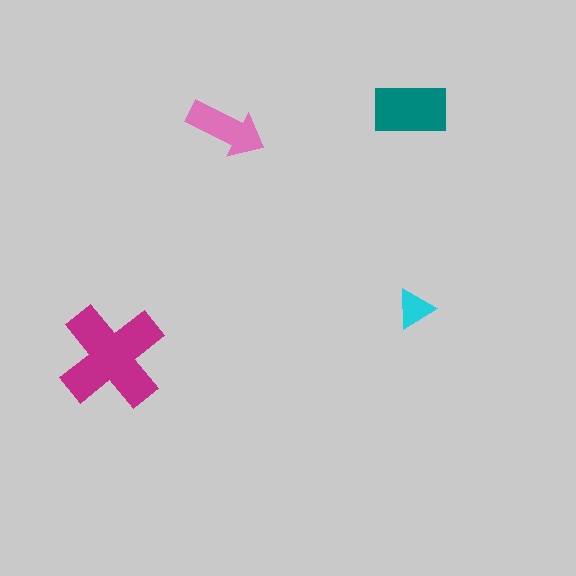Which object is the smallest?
The cyan triangle.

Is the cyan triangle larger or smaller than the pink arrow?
Smaller.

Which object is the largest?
The magenta cross.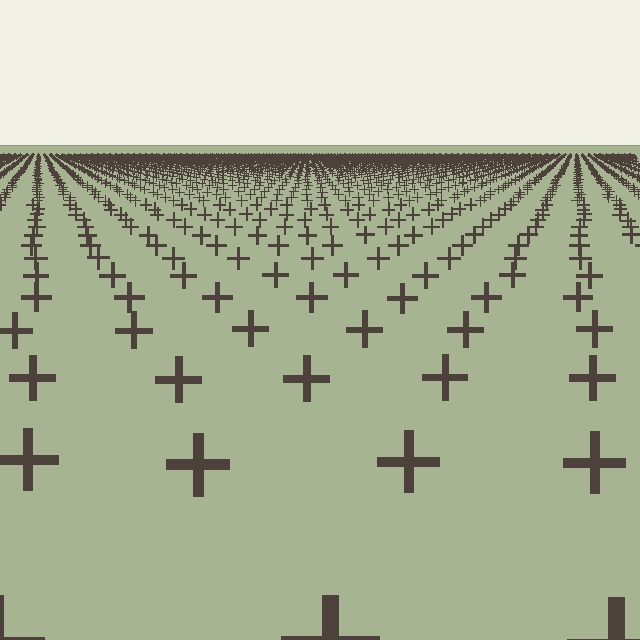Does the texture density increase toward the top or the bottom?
Density increases toward the top.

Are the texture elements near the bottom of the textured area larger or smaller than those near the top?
Larger. Near the bottom, elements are closer to the viewer and appear at a bigger on-screen size.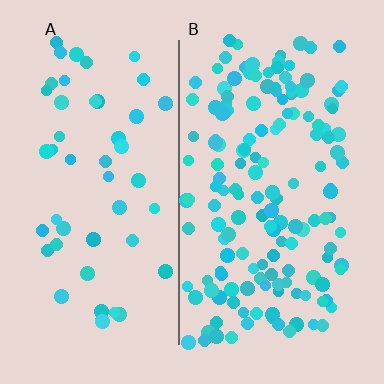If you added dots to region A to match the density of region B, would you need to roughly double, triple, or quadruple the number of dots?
Approximately triple.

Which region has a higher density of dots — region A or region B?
B (the right).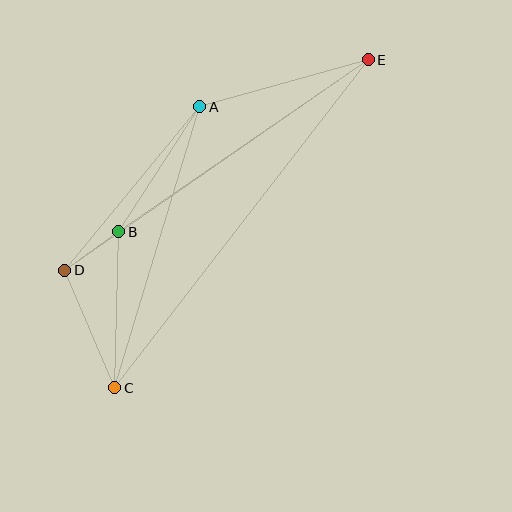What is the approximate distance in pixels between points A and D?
The distance between A and D is approximately 212 pixels.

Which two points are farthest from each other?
Points C and E are farthest from each other.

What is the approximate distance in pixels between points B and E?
The distance between B and E is approximately 303 pixels.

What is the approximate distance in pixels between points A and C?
The distance between A and C is approximately 293 pixels.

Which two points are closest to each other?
Points B and D are closest to each other.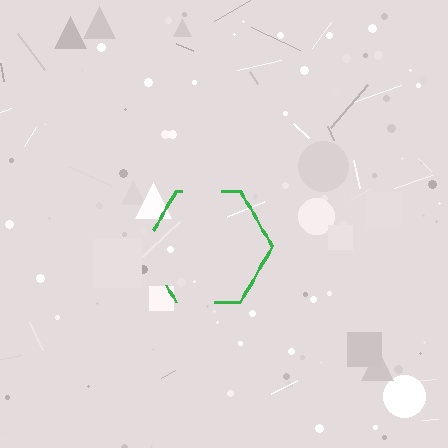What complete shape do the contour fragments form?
The contour fragments form a hexagon.